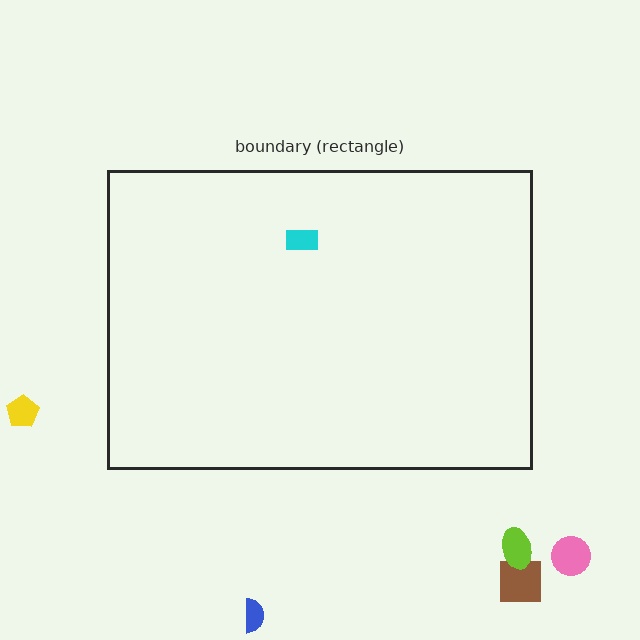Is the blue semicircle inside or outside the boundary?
Outside.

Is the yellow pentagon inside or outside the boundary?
Outside.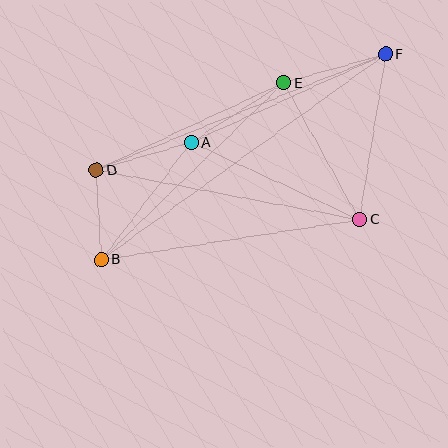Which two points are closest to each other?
Points B and D are closest to each other.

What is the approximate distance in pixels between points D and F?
The distance between D and F is approximately 312 pixels.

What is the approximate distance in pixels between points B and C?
The distance between B and C is approximately 261 pixels.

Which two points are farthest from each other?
Points B and F are farthest from each other.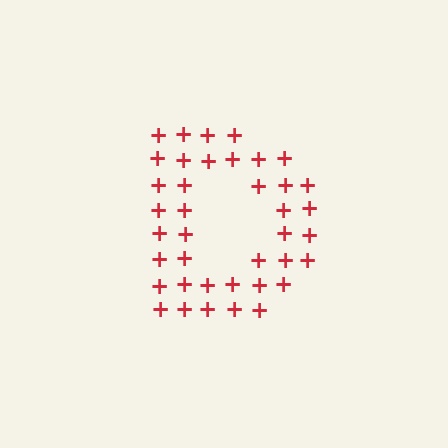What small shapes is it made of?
It is made of small plus signs.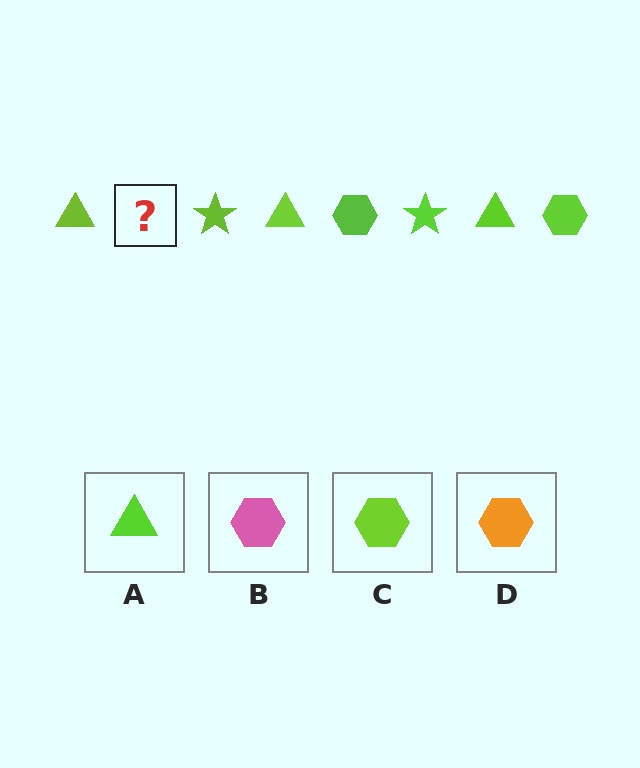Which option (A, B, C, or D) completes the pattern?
C.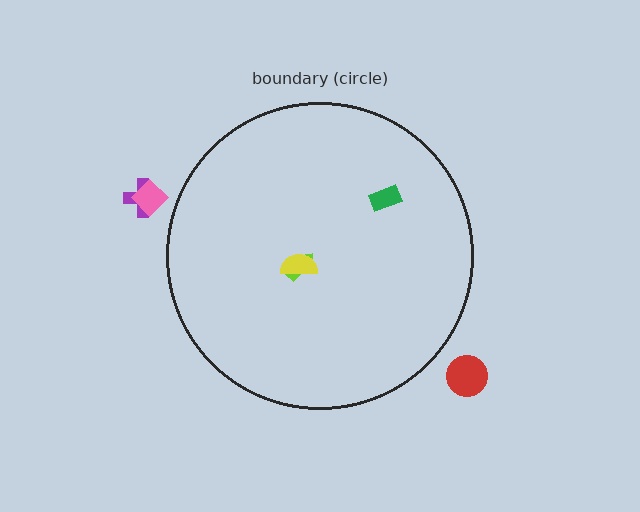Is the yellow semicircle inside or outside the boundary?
Inside.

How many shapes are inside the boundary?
3 inside, 3 outside.